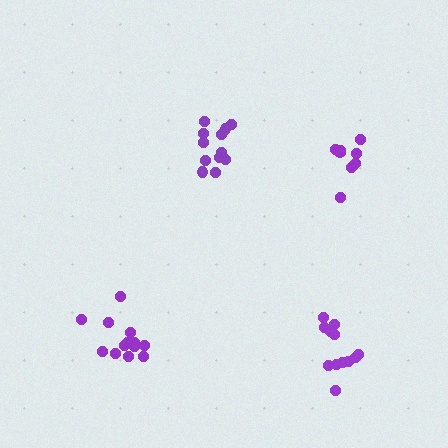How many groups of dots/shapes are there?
There are 4 groups.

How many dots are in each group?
Group 1: 13 dots, Group 2: 8 dots, Group 3: 12 dots, Group 4: 12 dots (45 total).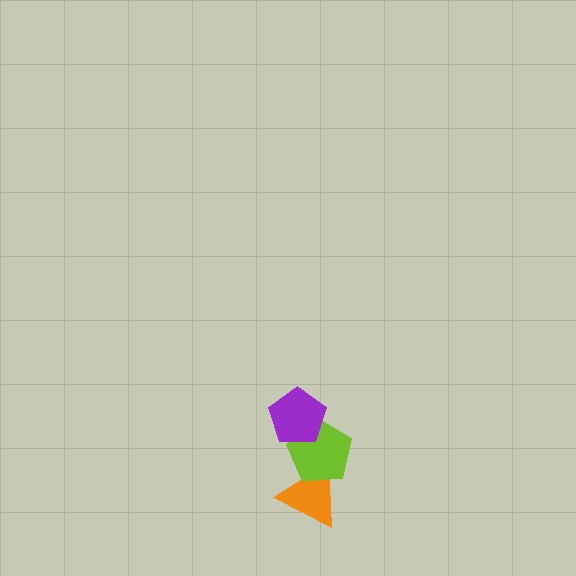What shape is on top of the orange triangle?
The lime pentagon is on top of the orange triangle.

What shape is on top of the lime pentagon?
The purple pentagon is on top of the lime pentagon.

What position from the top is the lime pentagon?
The lime pentagon is 2nd from the top.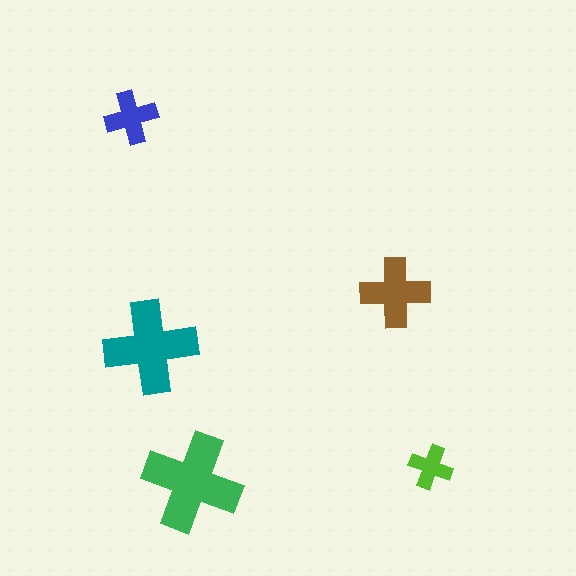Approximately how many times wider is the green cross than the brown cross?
About 1.5 times wider.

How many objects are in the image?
There are 5 objects in the image.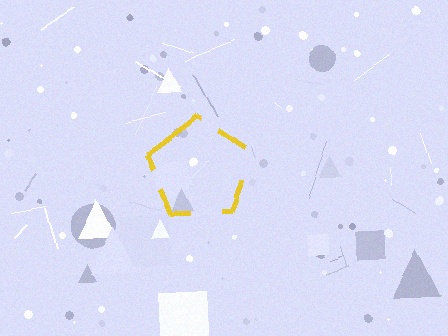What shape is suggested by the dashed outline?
The dashed outline suggests a pentagon.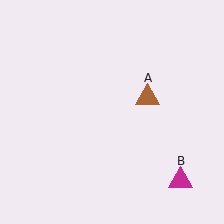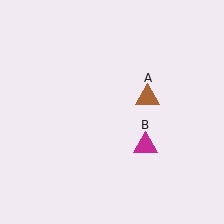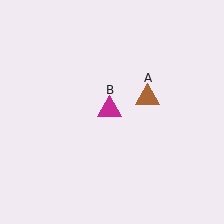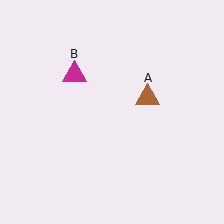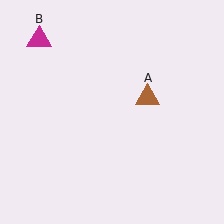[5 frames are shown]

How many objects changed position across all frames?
1 object changed position: magenta triangle (object B).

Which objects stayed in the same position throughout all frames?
Brown triangle (object A) remained stationary.